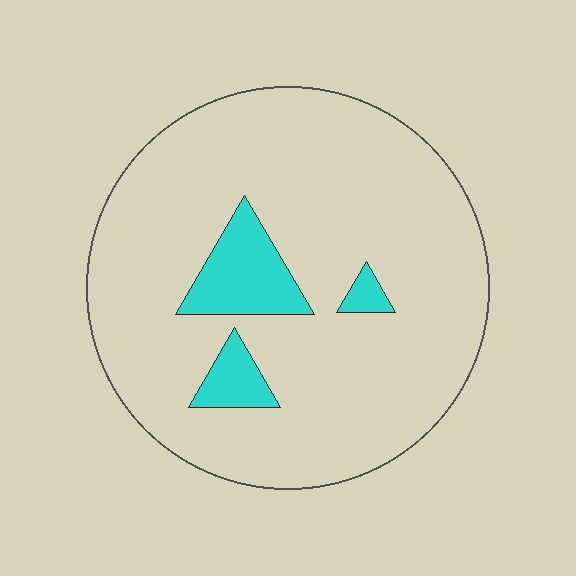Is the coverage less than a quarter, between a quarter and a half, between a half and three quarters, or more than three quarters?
Less than a quarter.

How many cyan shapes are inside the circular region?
3.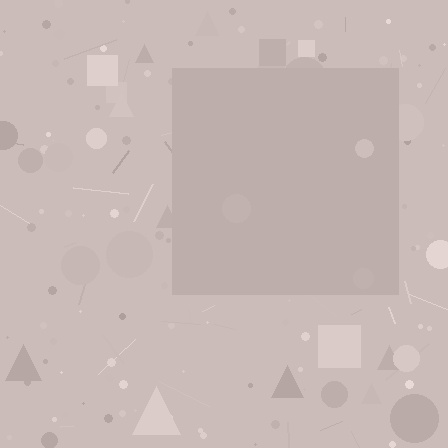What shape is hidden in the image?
A square is hidden in the image.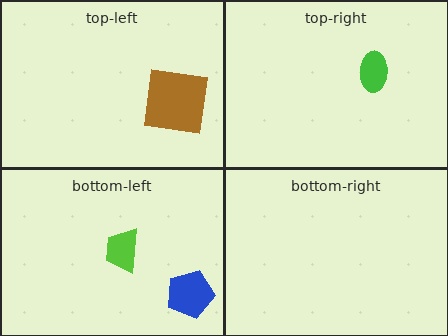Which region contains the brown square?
The top-left region.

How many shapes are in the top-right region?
1.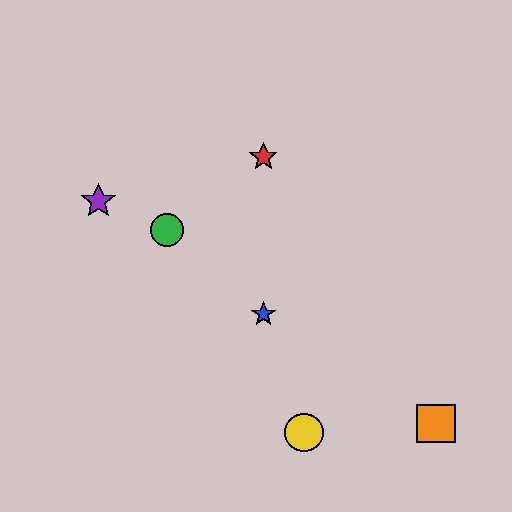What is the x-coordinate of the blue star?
The blue star is at x≈263.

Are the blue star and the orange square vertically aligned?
No, the blue star is at x≈263 and the orange square is at x≈436.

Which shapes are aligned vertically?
The red star, the blue star are aligned vertically.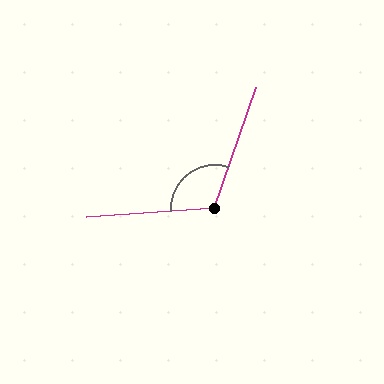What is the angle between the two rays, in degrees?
Approximately 113 degrees.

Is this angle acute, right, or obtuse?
It is obtuse.